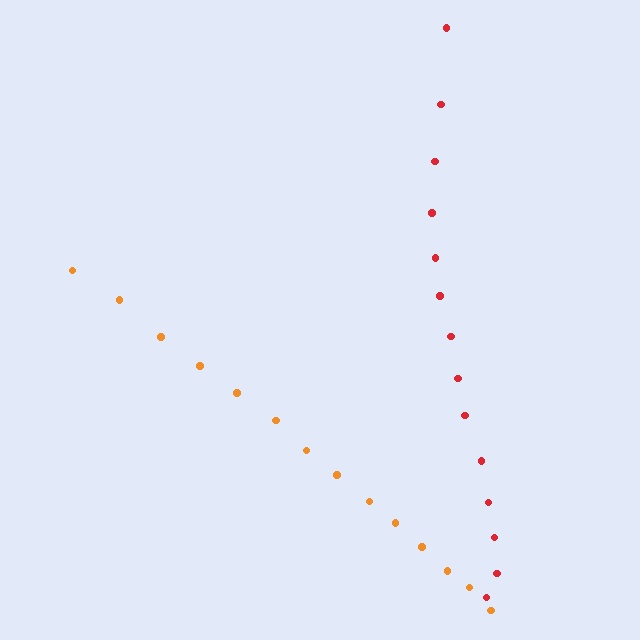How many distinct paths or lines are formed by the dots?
There are 2 distinct paths.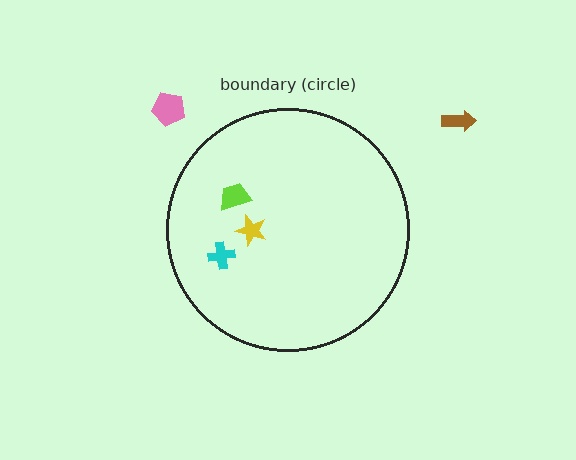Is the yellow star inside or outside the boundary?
Inside.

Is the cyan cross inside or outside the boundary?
Inside.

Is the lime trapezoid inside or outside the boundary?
Inside.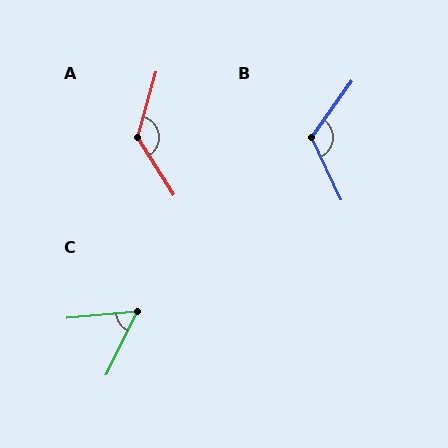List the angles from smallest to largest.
C (58°), B (119°), A (132°).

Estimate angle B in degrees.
Approximately 119 degrees.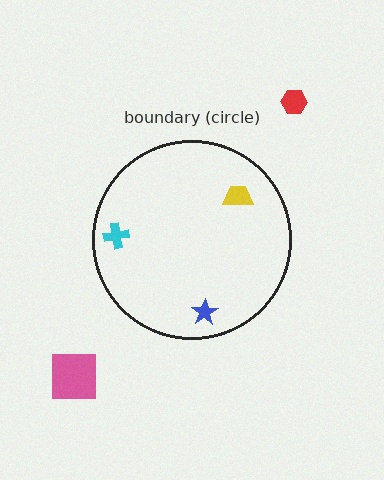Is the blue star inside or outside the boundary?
Inside.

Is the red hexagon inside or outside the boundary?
Outside.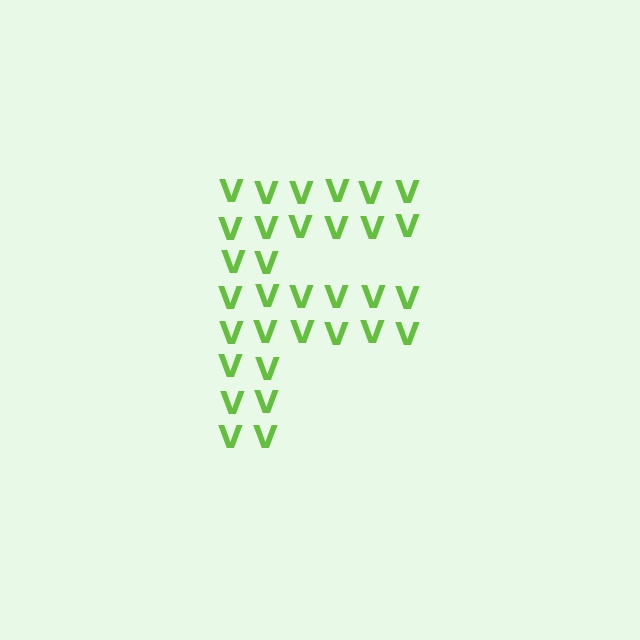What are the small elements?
The small elements are letter V's.